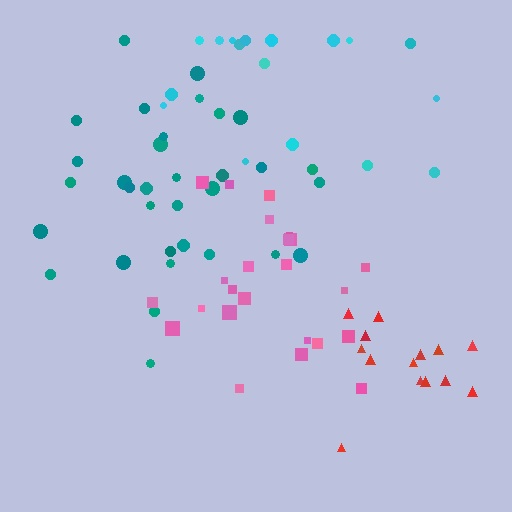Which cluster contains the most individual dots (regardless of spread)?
Teal (33).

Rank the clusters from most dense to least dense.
red, teal, pink, cyan.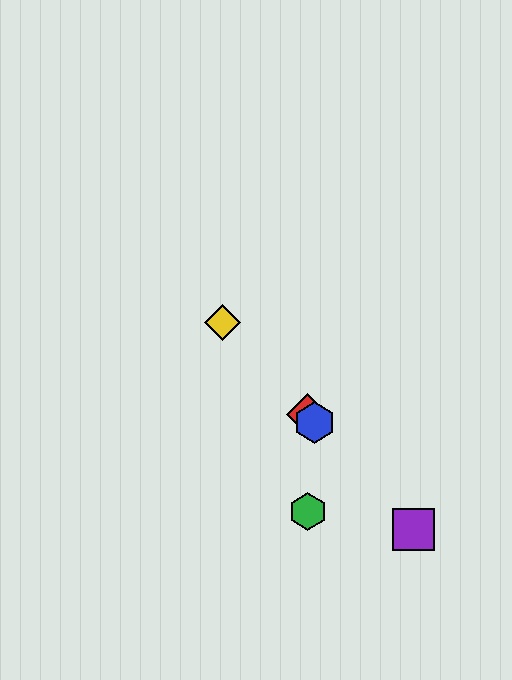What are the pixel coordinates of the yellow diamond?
The yellow diamond is at (223, 323).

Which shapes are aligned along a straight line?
The red diamond, the blue hexagon, the yellow diamond, the purple square are aligned along a straight line.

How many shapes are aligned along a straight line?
4 shapes (the red diamond, the blue hexagon, the yellow diamond, the purple square) are aligned along a straight line.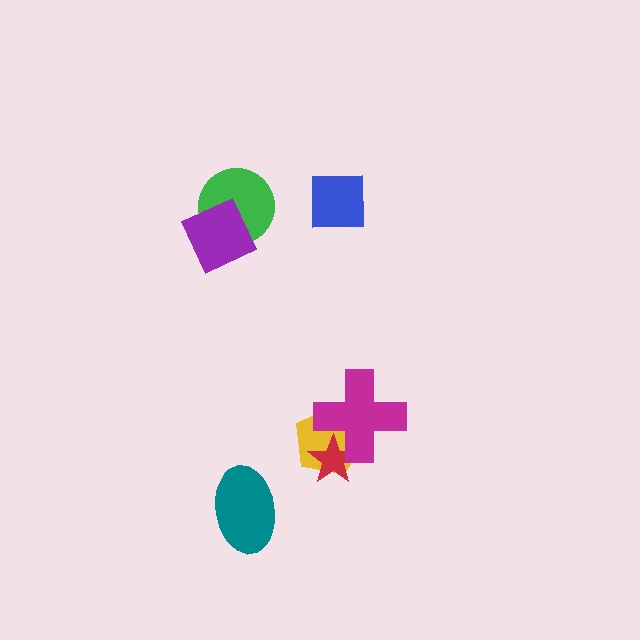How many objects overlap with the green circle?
1 object overlaps with the green circle.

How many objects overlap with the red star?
2 objects overlap with the red star.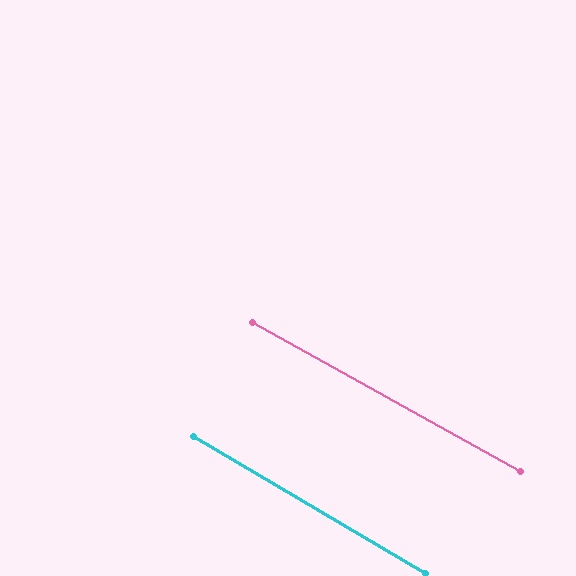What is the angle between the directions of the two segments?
Approximately 1 degree.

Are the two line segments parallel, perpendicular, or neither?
Parallel — their directions differ by only 1.3°.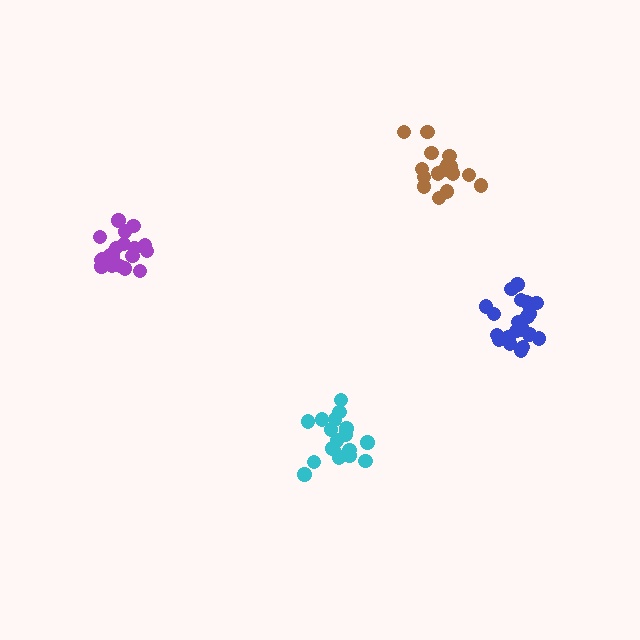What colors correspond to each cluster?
The clusters are colored: cyan, blue, brown, purple.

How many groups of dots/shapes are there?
There are 4 groups.